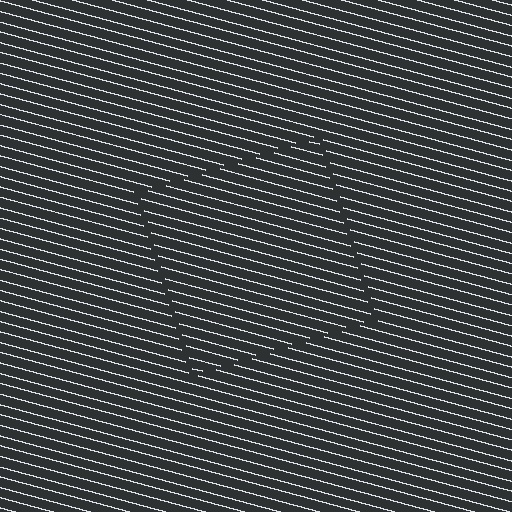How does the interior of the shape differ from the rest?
The interior of the shape contains the same grating, shifted by half a period — the contour is defined by the phase discontinuity where line-ends from the inner and outer gratings abut.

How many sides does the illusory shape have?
4 sides — the line-ends trace a square.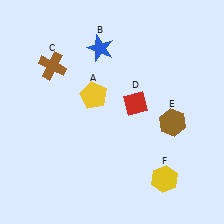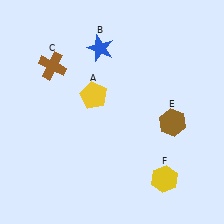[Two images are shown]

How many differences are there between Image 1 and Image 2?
There is 1 difference between the two images.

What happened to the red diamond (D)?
The red diamond (D) was removed in Image 2. It was in the top-right area of Image 1.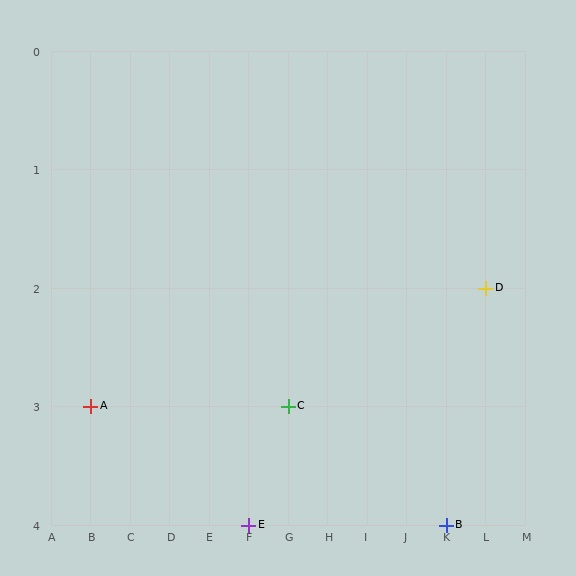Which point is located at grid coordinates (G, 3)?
Point C is at (G, 3).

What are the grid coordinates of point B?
Point B is at grid coordinates (K, 4).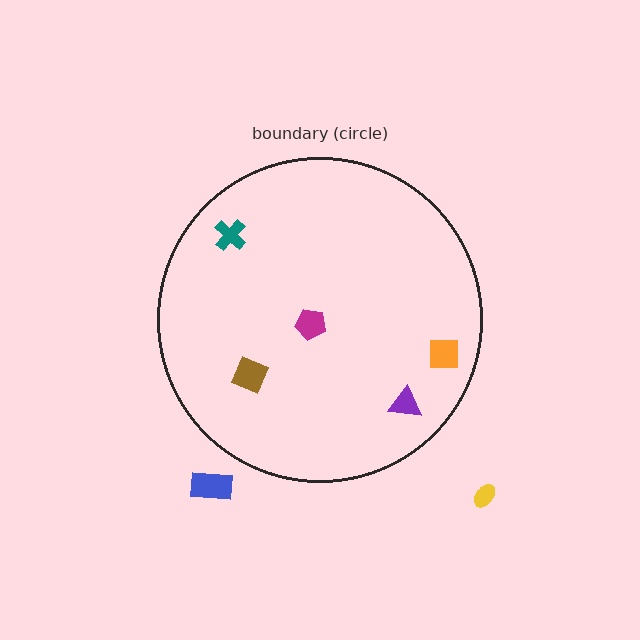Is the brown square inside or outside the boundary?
Inside.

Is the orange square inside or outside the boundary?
Inside.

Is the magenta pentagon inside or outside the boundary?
Inside.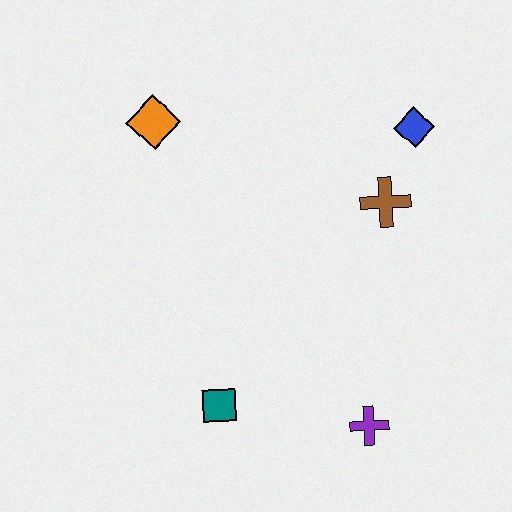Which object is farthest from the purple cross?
The orange diamond is farthest from the purple cross.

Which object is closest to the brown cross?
The blue diamond is closest to the brown cross.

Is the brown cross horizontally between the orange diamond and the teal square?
No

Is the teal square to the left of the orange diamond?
No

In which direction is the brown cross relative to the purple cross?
The brown cross is above the purple cross.